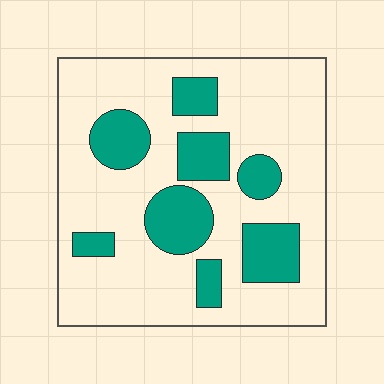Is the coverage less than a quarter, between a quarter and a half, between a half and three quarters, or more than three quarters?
Between a quarter and a half.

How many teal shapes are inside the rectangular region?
8.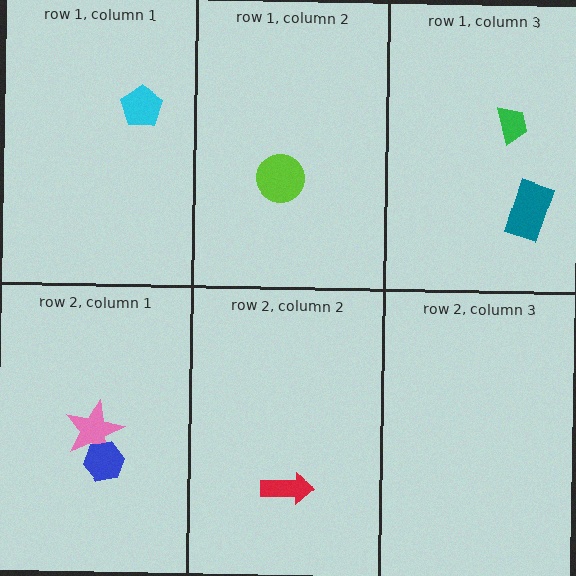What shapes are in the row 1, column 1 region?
The cyan pentagon.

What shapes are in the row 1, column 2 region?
The lime circle.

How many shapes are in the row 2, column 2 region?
1.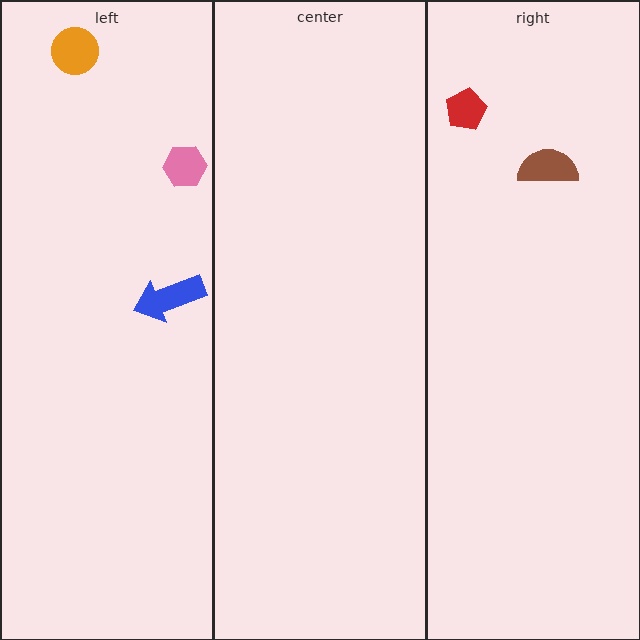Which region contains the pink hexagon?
The left region.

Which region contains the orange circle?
The left region.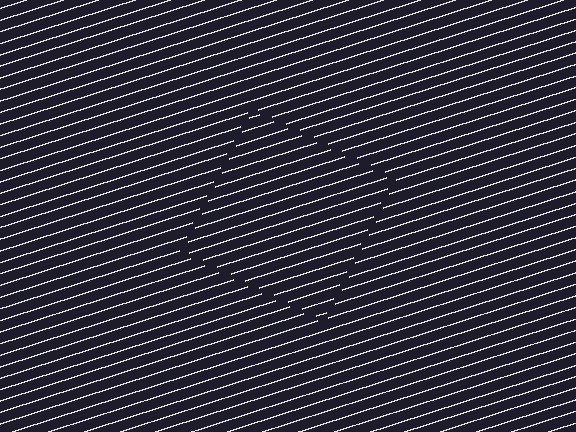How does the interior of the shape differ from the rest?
The interior of the shape contains the same grating, shifted by half a period — the contour is defined by the phase discontinuity where line-ends from the inner and outer gratings abut.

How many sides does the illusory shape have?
4 sides — the line-ends trace a square.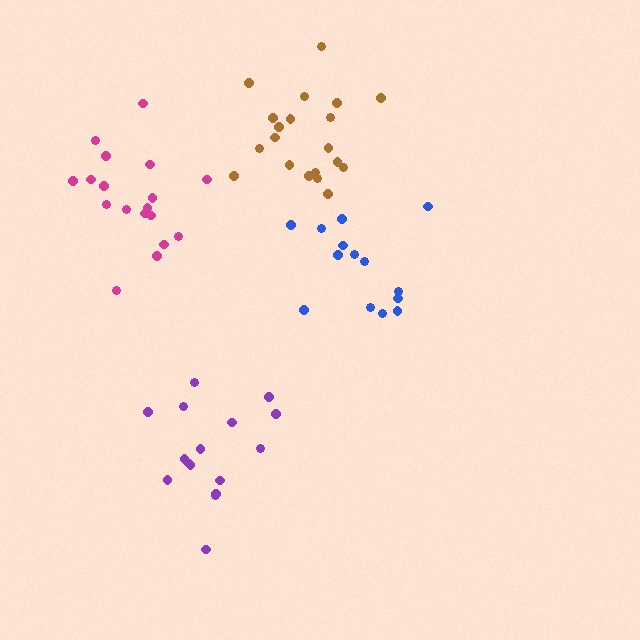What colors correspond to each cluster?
The clusters are colored: brown, blue, magenta, purple.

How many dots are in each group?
Group 1: 20 dots, Group 2: 14 dots, Group 3: 18 dots, Group 4: 16 dots (68 total).